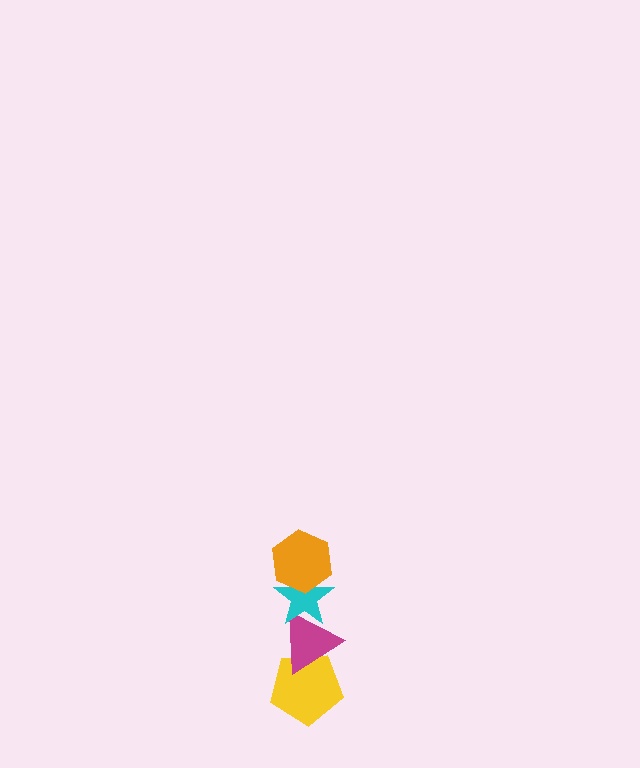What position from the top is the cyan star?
The cyan star is 2nd from the top.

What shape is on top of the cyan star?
The orange hexagon is on top of the cyan star.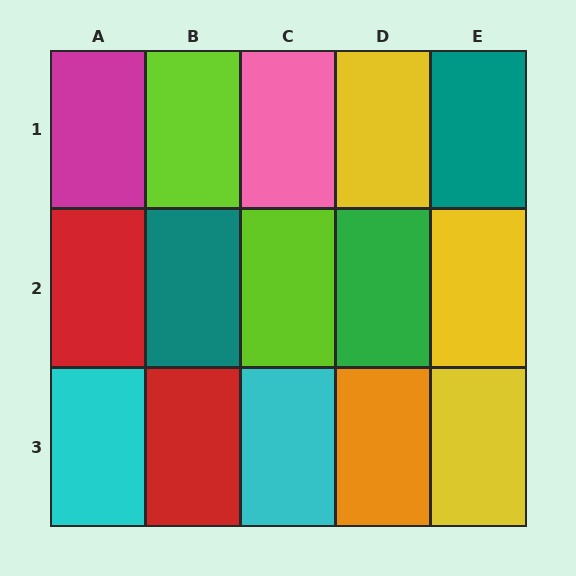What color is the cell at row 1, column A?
Magenta.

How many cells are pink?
1 cell is pink.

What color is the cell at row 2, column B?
Teal.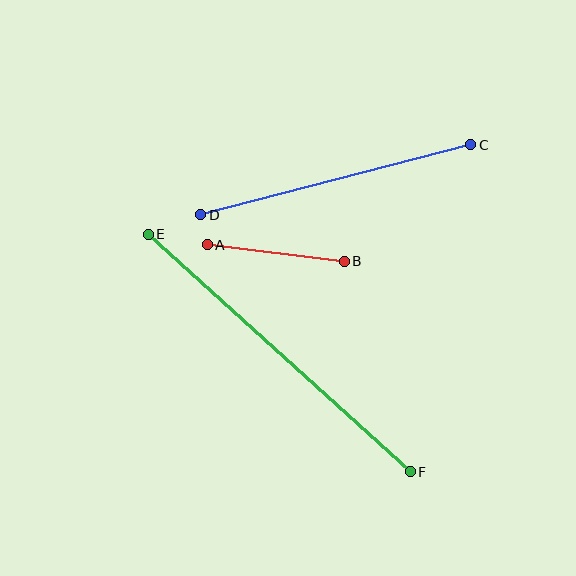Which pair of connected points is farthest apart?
Points E and F are farthest apart.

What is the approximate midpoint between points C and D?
The midpoint is at approximately (336, 180) pixels.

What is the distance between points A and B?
The distance is approximately 138 pixels.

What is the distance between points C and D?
The distance is approximately 279 pixels.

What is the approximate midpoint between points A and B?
The midpoint is at approximately (276, 253) pixels.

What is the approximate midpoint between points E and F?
The midpoint is at approximately (279, 353) pixels.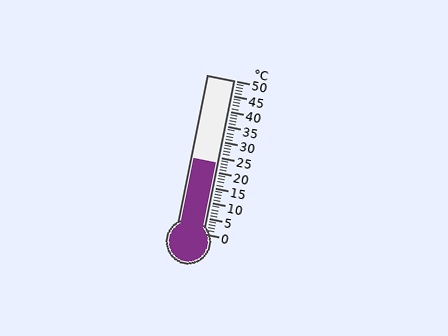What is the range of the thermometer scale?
The thermometer scale ranges from 0°C to 50°C.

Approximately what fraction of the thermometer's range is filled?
The thermometer is filled to approximately 45% of its range.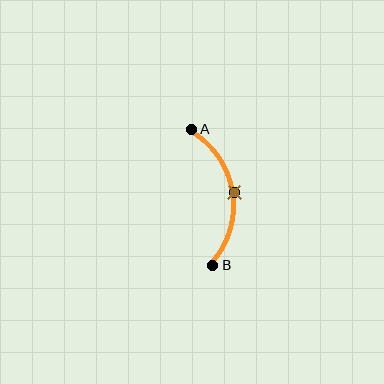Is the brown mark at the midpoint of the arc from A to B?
Yes. The brown mark lies on the arc at equal arc-length from both A and B — it is the arc midpoint.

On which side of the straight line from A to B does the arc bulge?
The arc bulges to the right of the straight line connecting A and B.